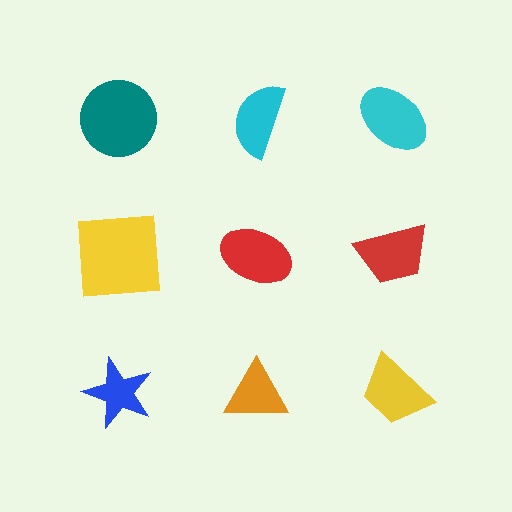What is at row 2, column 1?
A yellow square.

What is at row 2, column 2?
A red ellipse.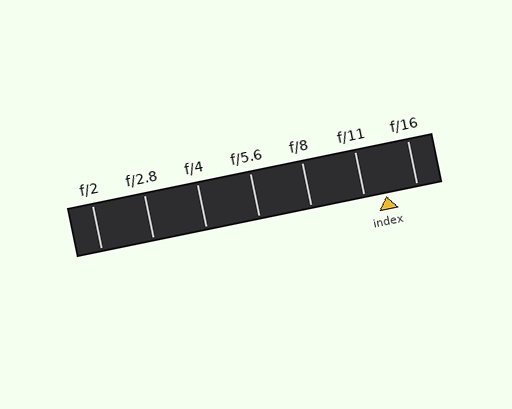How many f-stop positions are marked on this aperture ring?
There are 7 f-stop positions marked.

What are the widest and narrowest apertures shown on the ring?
The widest aperture shown is f/2 and the narrowest is f/16.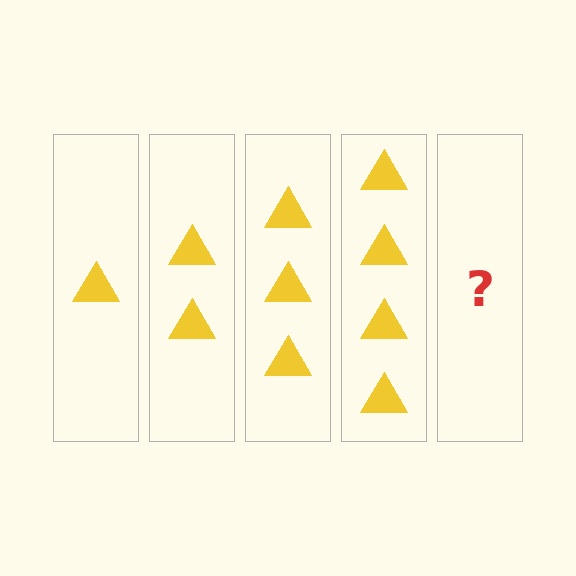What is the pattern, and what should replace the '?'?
The pattern is that each step adds one more triangle. The '?' should be 5 triangles.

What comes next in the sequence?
The next element should be 5 triangles.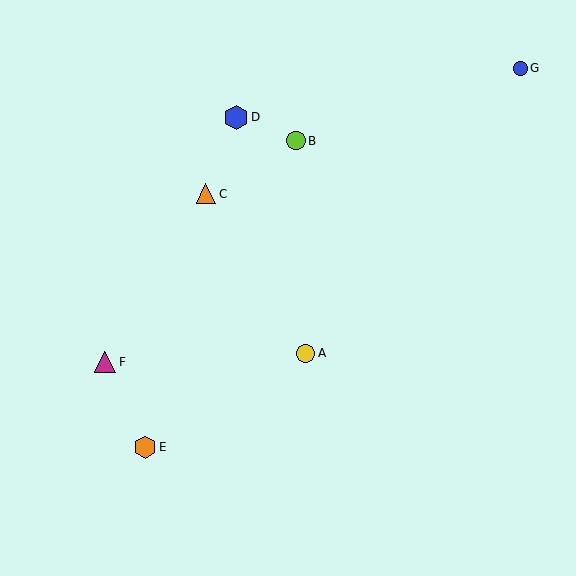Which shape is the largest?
The blue hexagon (labeled D) is the largest.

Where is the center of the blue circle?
The center of the blue circle is at (520, 69).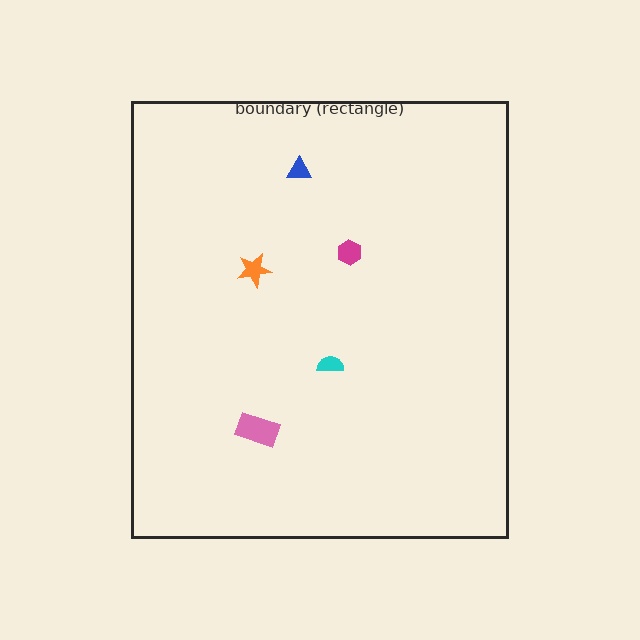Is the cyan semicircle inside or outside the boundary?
Inside.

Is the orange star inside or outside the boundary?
Inside.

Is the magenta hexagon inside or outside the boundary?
Inside.